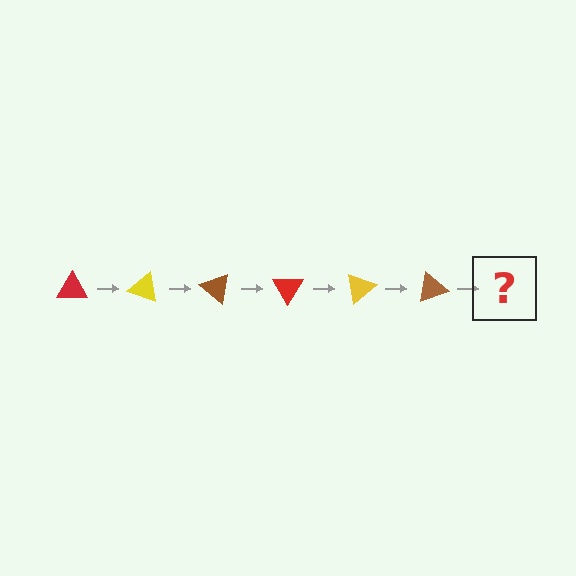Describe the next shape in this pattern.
It should be a red triangle, rotated 120 degrees from the start.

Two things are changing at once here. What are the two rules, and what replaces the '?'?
The two rules are that it rotates 20 degrees each step and the color cycles through red, yellow, and brown. The '?' should be a red triangle, rotated 120 degrees from the start.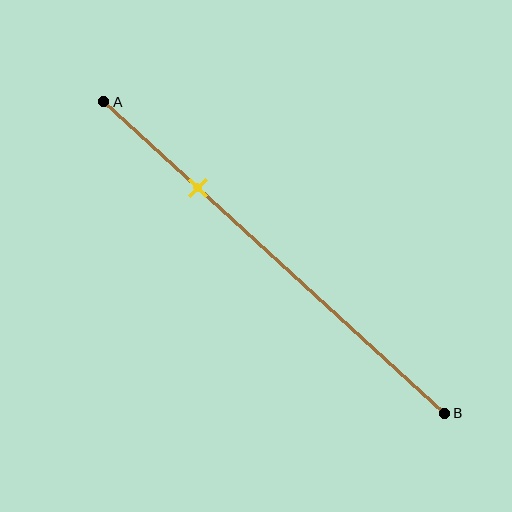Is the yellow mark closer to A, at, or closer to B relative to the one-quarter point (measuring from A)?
The yellow mark is approximately at the one-quarter point of segment AB.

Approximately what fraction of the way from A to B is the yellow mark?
The yellow mark is approximately 30% of the way from A to B.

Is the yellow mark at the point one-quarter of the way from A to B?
Yes, the mark is approximately at the one-quarter point.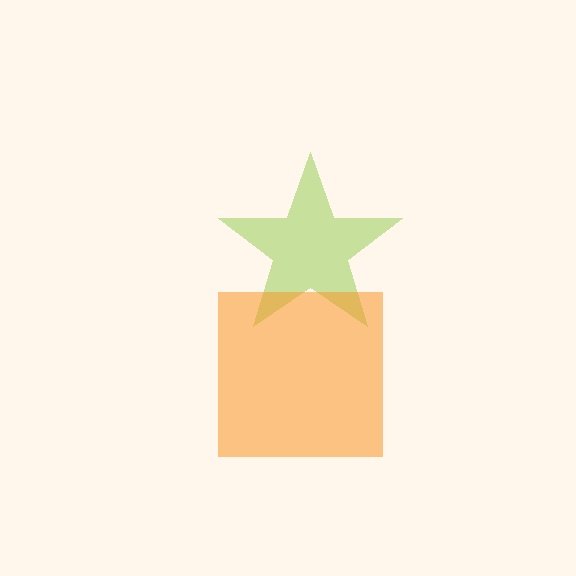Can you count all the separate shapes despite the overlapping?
Yes, there are 2 separate shapes.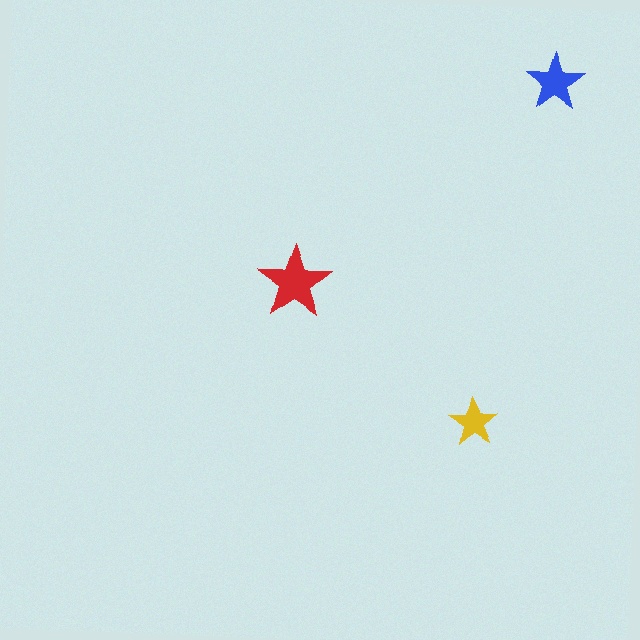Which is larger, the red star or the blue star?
The red one.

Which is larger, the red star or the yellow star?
The red one.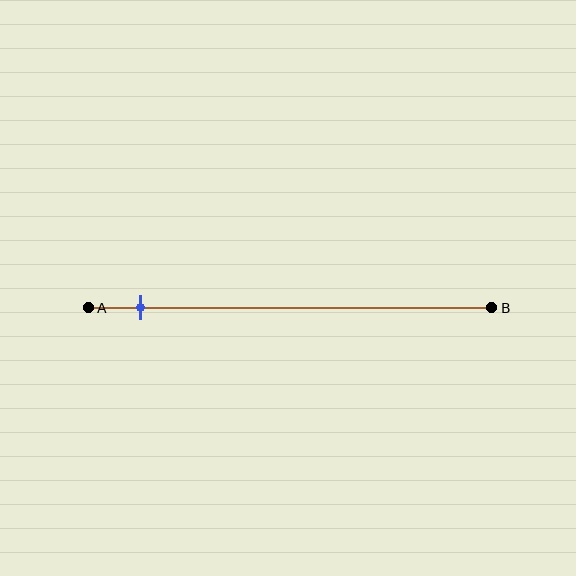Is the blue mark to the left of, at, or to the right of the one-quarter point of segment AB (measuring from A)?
The blue mark is to the left of the one-quarter point of segment AB.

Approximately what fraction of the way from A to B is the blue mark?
The blue mark is approximately 15% of the way from A to B.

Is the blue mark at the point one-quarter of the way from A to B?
No, the mark is at about 15% from A, not at the 25% one-quarter point.